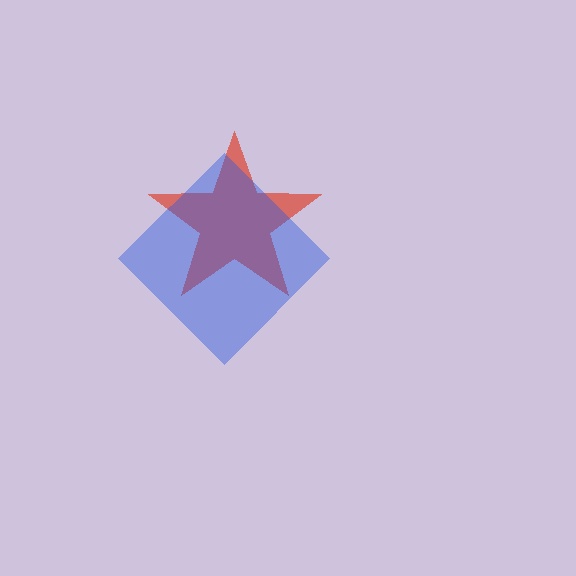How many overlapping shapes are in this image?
There are 2 overlapping shapes in the image.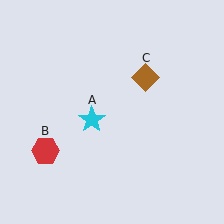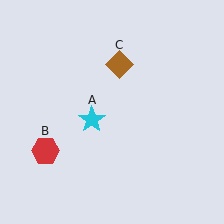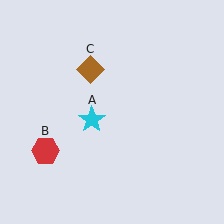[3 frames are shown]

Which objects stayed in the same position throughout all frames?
Cyan star (object A) and red hexagon (object B) remained stationary.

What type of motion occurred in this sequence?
The brown diamond (object C) rotated counterclockwise around the center of the scene.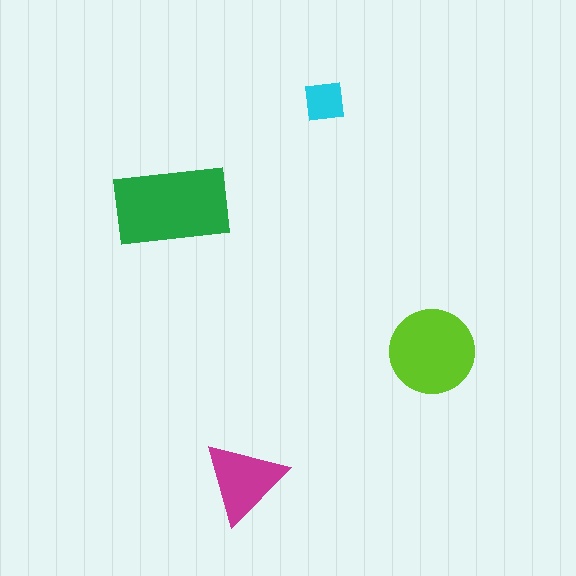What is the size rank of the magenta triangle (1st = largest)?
3rd.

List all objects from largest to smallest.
The green rectangle, the lime circle, the magenta triangle, the cyan square.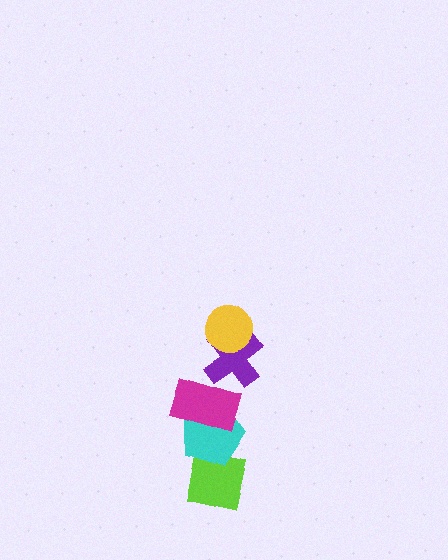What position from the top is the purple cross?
The purple cross is 2nd from the top.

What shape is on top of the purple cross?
The yellow circle is on top of the purple cross.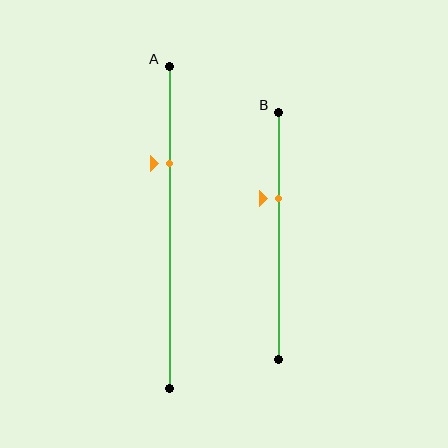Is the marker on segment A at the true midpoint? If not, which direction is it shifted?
No, the marker on segment A is shifted upward by about 20% of the segment length.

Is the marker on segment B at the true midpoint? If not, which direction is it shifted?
No, the marker on segment B is shifted upward by about 15% of the segment length.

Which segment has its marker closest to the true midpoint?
Segment B has its marker closest to the true midpoint.